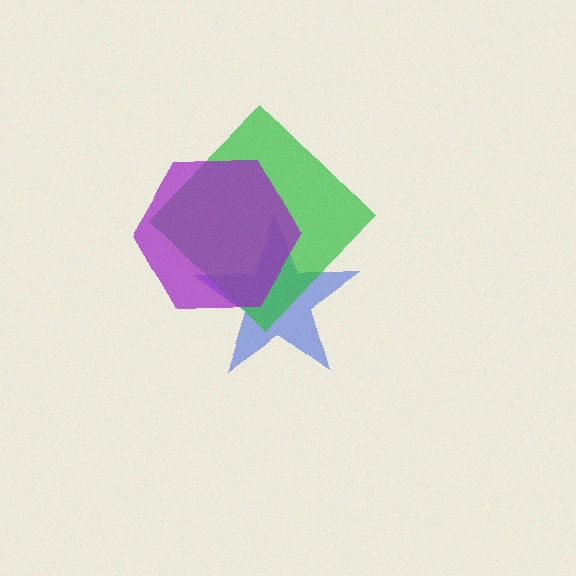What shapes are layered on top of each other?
The layered shapes are: a blue star, a green diamond, a purple hexagon.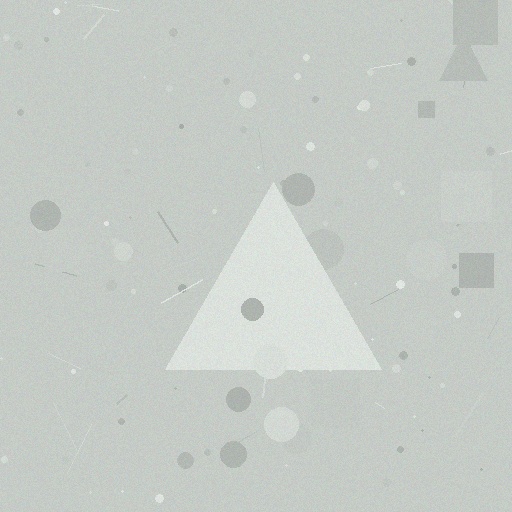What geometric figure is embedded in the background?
A triangle is embedded in the background.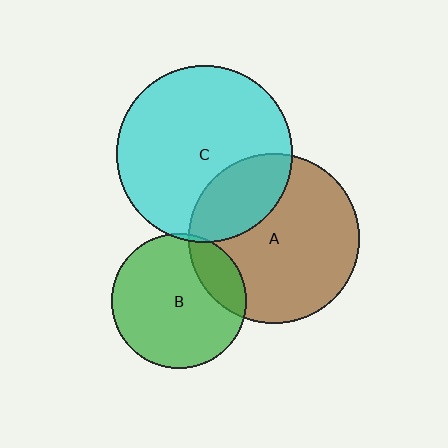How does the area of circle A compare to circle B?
Approximately 1.6 times.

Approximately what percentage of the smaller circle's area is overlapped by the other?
Approximately 25%.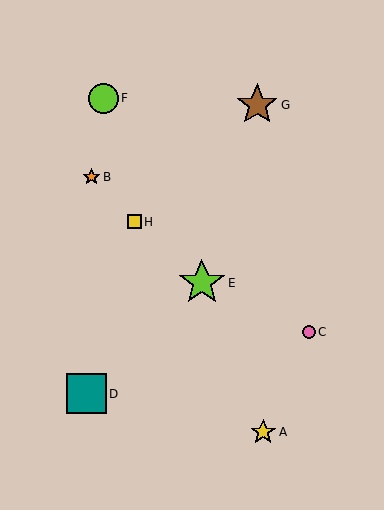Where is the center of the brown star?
The center of the brown star is at (257, 105).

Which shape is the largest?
The lime star (labeled E) is the largest.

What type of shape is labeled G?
Shape G is a brown star.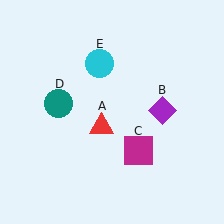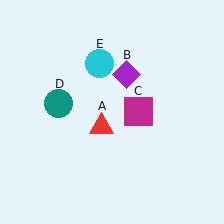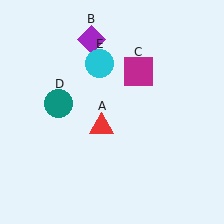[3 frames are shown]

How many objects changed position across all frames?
2 objects changed position: purple diamond (object B), magenta square (object C).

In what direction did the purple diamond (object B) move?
The purple diamond (object B) moved up and to the left.